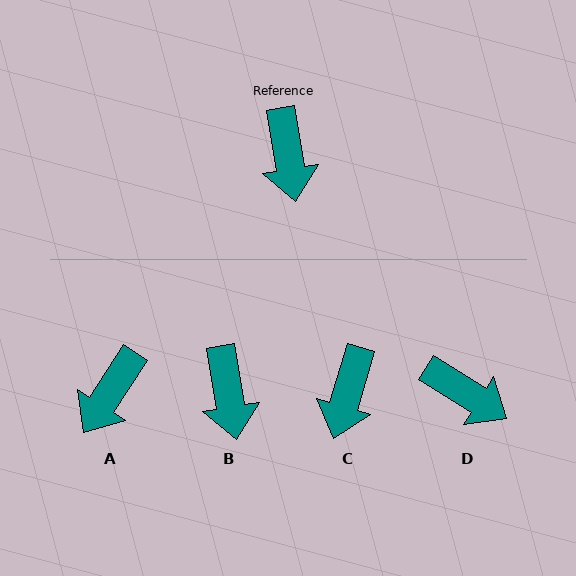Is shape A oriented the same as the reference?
No, it is off by about 42 degrees.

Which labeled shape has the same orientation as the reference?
B.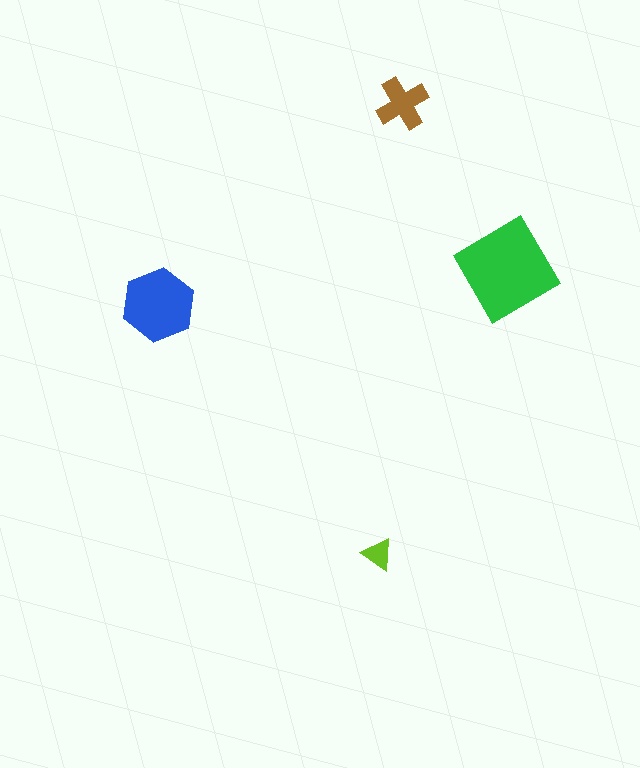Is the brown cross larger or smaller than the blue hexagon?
Smaller.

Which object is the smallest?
The lime triangle.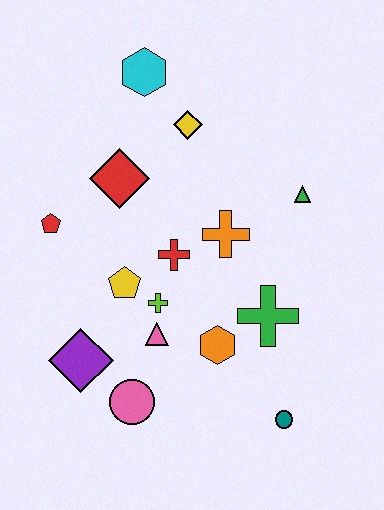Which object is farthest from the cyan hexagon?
The teal circle is farthest from the cyan hexagon.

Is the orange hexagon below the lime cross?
Yes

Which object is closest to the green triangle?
The orange cross is closest to the green triangle.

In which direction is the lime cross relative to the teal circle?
The lime cross is to the left of the teal circle.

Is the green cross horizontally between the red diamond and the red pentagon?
No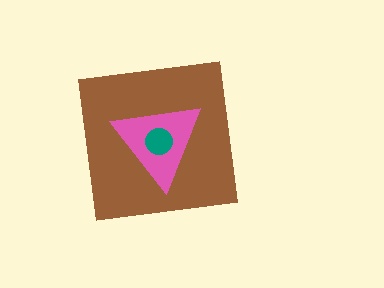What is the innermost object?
The teal circle.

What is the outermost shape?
The brown square.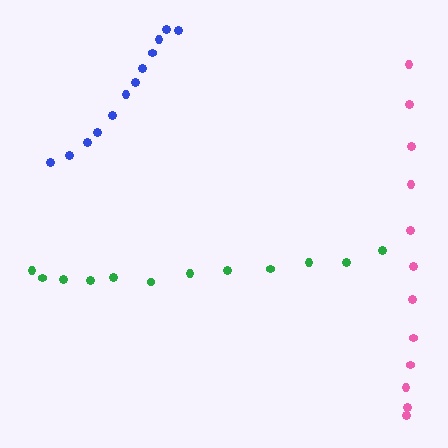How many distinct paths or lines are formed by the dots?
There are 3 distinct paths.